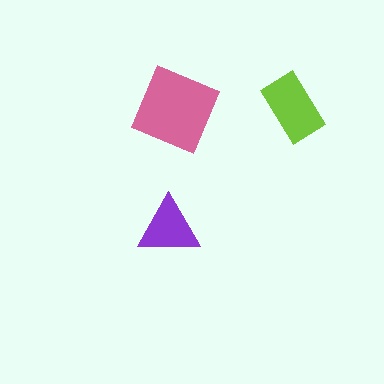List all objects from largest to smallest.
The pink diamond, the lime rectangle, the purple triangle.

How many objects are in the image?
There are 3 objects in the image.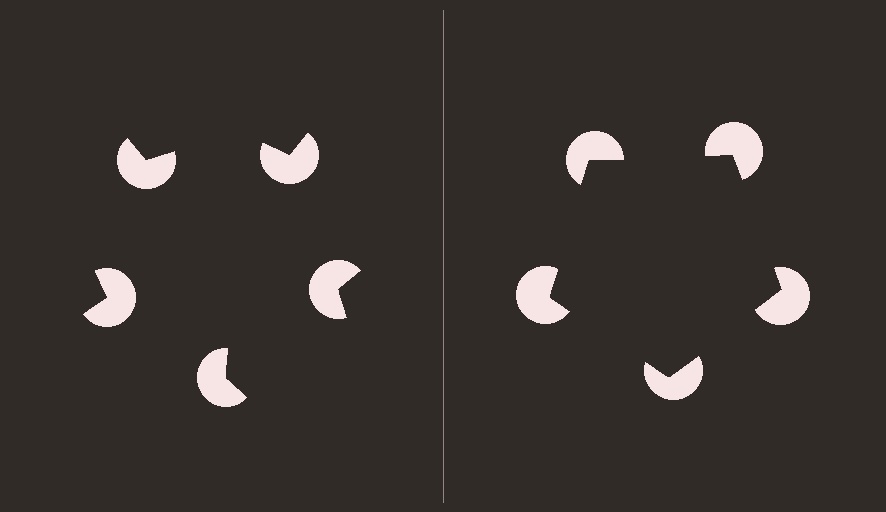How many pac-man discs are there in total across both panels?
10 — 5 on each side.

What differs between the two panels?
The pac-man discs are positioned identically on both sides; only the wedge orientations differ. On the right they align to a pentagon; on the left they are misaligned.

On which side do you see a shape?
An illusory pentagon appears on the right side. On the left side the wedge cuts are rotated, so no coherent shape forms.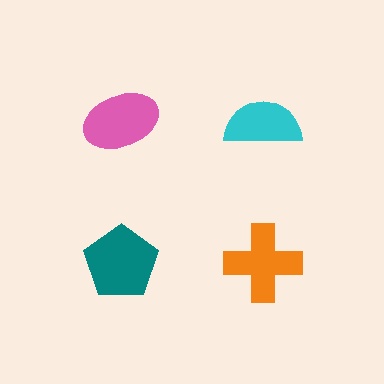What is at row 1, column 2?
A cyan semicircle.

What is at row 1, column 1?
A pink ellipse.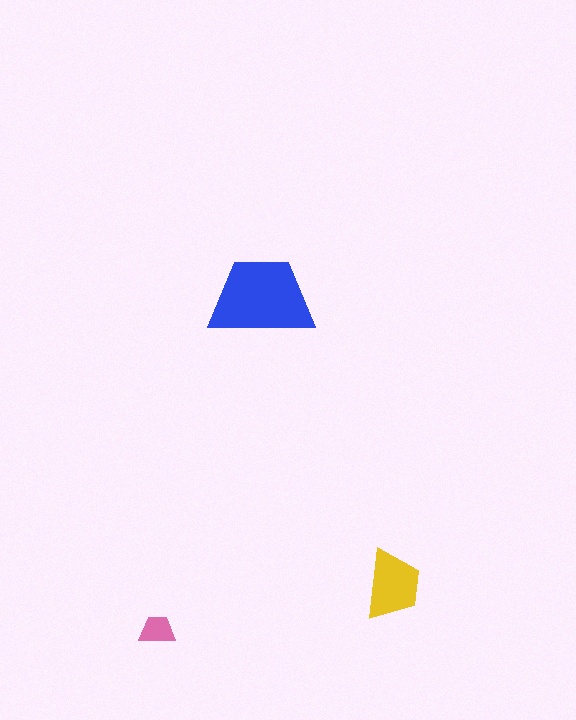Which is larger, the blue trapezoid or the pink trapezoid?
The blue one.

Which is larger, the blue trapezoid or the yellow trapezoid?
The blue one.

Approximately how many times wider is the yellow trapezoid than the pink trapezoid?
About 2 times wider.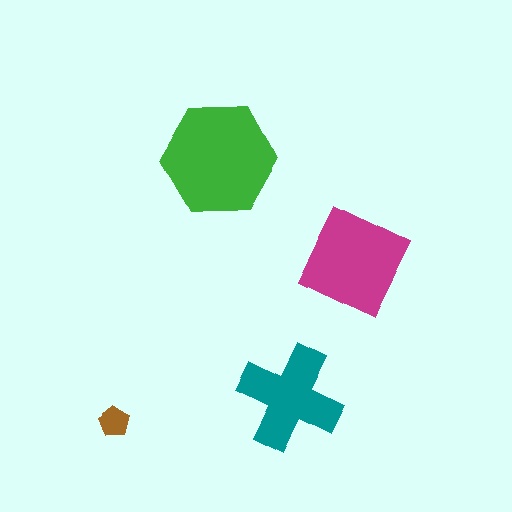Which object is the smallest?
The brown pentagon.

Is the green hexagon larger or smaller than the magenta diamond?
Larger.